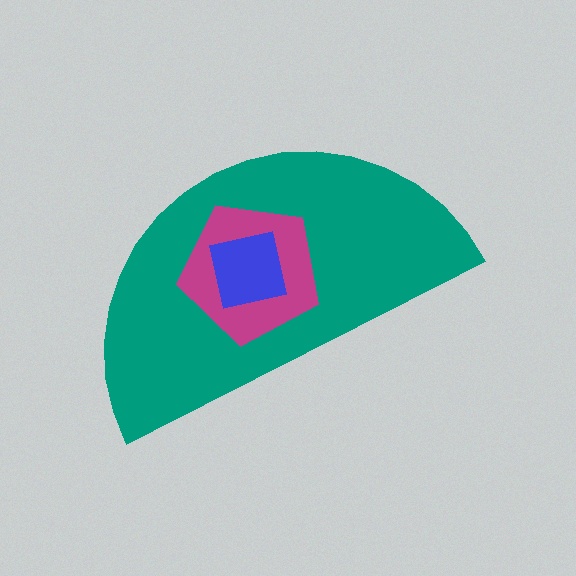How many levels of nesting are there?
3.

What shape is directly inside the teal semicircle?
The magenta pentagon.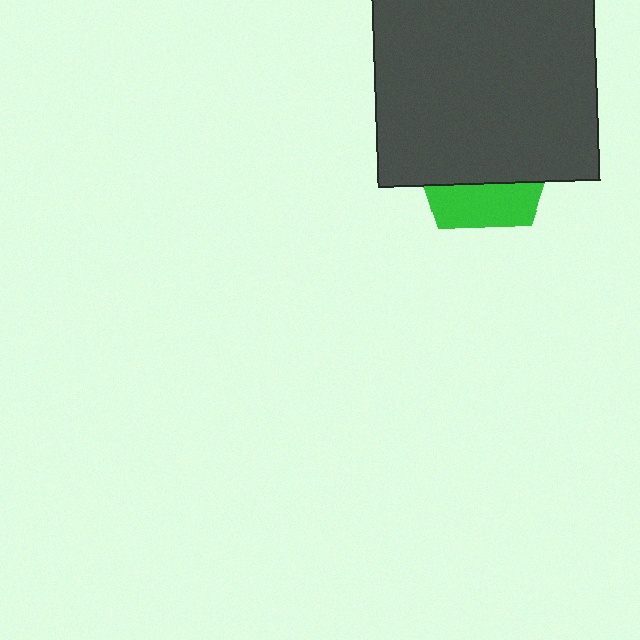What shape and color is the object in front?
The object in front is a dark gray square.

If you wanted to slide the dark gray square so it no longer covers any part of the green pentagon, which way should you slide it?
Slide it up — that is the most direct way to separate the two shapes.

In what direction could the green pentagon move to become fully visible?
The green pentagon could move down. That would shift it out from behind the dark gray square entirely.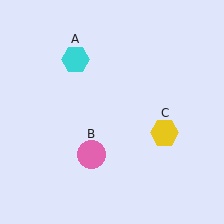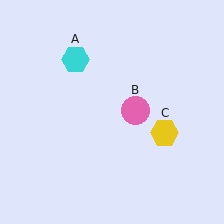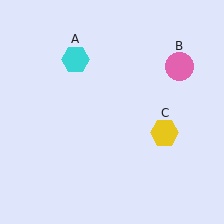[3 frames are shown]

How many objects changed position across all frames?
1 object changed position: pink circle (object B).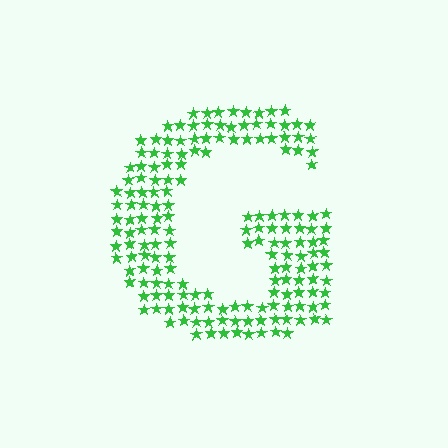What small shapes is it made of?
It is made of small stars.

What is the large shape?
The large shape is the letter G.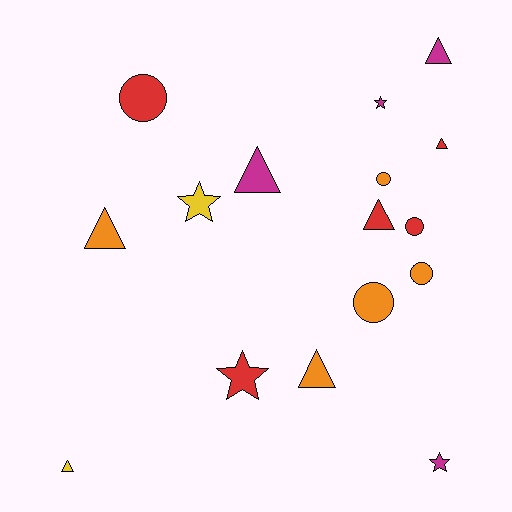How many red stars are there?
There is 1 red star.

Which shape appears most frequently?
Triangle, with 7 objects.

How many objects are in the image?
There are 16 objects.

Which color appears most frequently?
Red, with 5 objects.